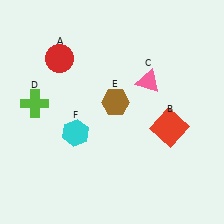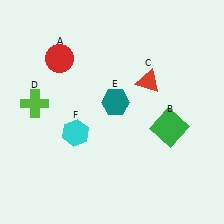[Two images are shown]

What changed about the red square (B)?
In Image 1, B is red. In Image 2, it changed to green.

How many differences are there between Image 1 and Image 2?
There are 3 differences between the two images.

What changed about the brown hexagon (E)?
In Image 1, E is brown. In Image 2, it changed to teal.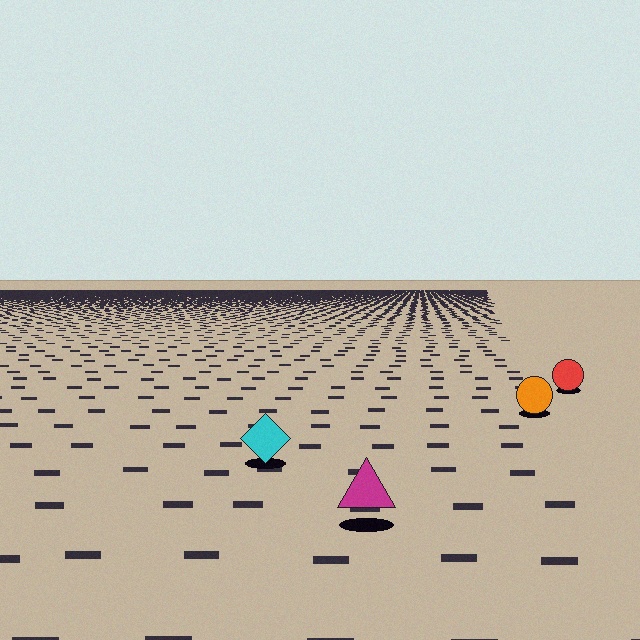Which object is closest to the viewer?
The magenta triangle is closest. The texture marks near it are larger and more spread out.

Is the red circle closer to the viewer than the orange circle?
No. The orange circle is closer — you can tell from the texture gradient: the ground texture is coarser near it.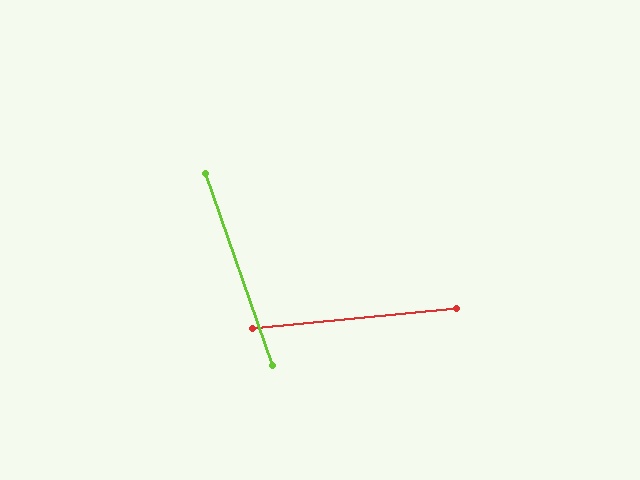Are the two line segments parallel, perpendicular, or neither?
Neither parallel nor perpendicular — they differ by about 77°.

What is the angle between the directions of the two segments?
Approximately 77 degrees.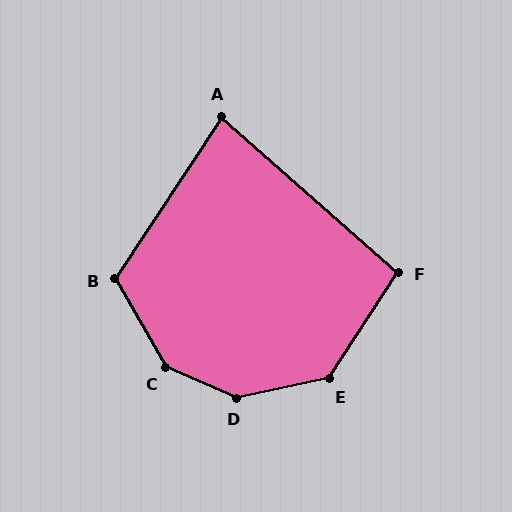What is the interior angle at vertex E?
Approximately 134 degrees (obtuse).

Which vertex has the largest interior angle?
D, at approximately 145 degrees.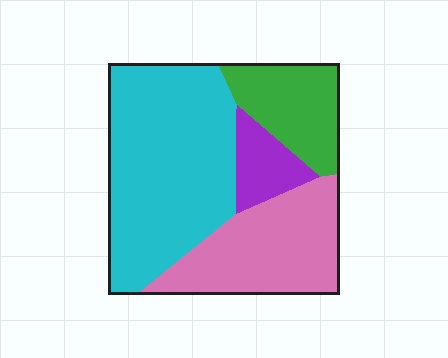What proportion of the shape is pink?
Pink takes up about one quarter (1/4) of the shape.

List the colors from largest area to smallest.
From largest to smallest: cyan, pink, green, purple.